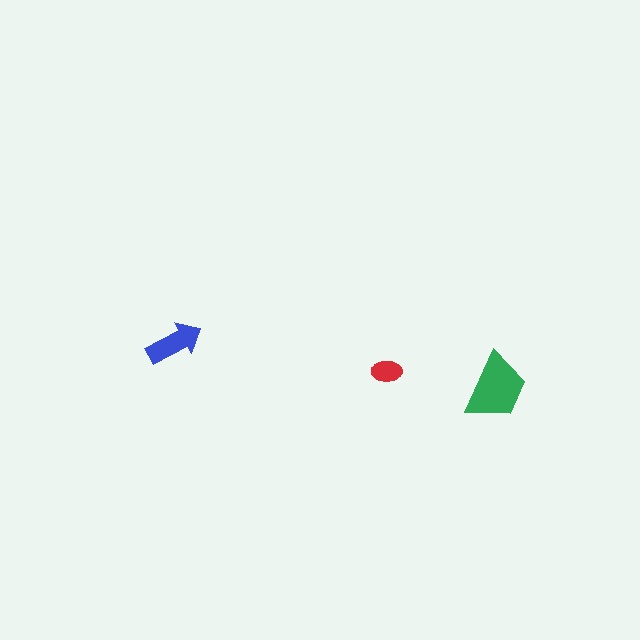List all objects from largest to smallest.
The green trapezoid, the blue arrow, the red ellipse.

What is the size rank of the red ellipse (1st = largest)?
3rd.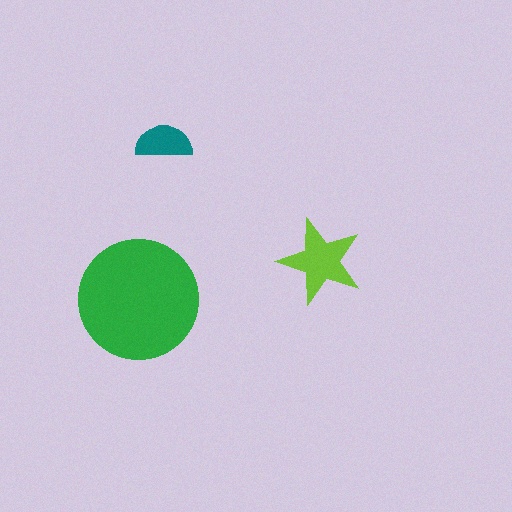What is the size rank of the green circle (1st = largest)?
1st.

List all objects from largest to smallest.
The green circle, the lime star, the teal semicircle.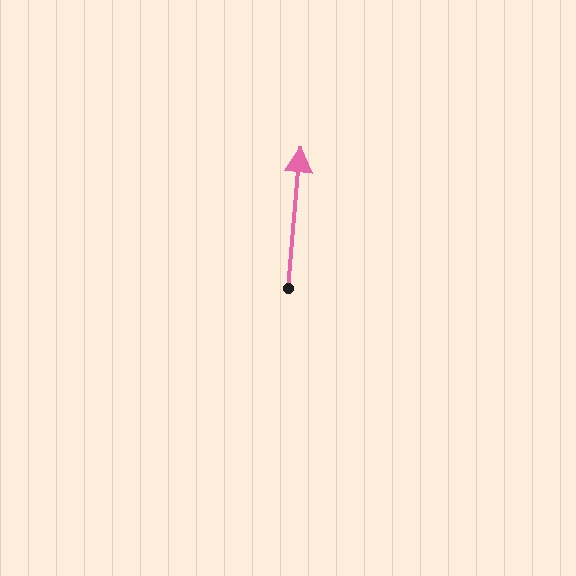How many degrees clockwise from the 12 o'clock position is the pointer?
Approximately 5 degrees.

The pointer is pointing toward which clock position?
Roughly 12 o'clock.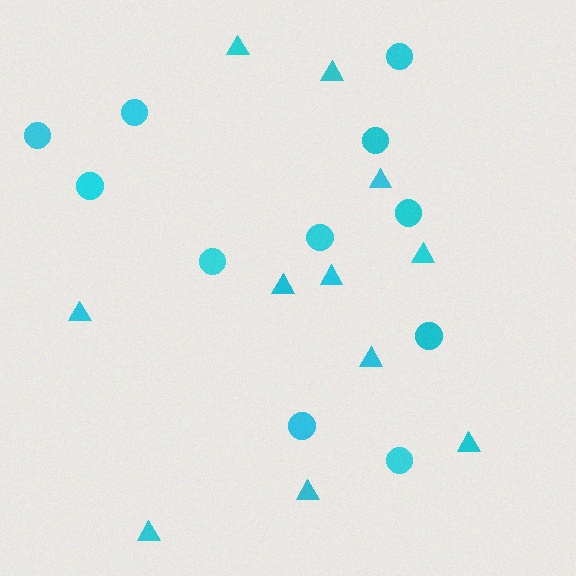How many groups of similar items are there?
There are 2 groups: one group of circles (11) and one group of triangles (11).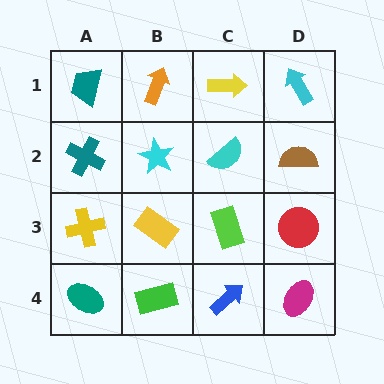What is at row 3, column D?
A red circle.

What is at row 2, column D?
A brown semicircle.